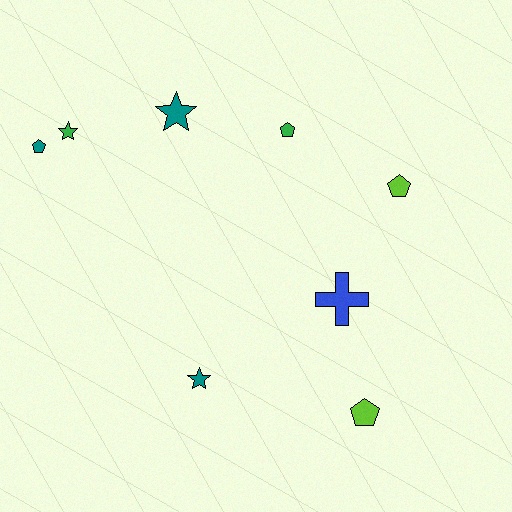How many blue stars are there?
There are no blue stars.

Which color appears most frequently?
Teal, with 3 objects.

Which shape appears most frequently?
Pentagon, with 4 objects.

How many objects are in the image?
There are 8 objects.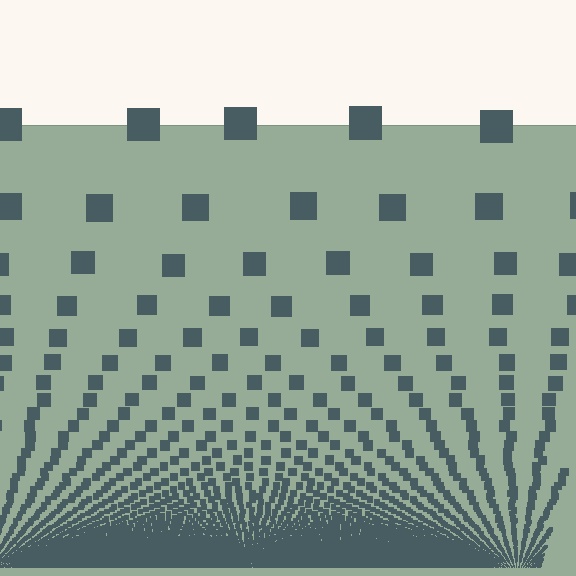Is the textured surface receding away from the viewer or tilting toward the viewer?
The surface appears to tilt toward the viewer. Texture elements get larger and sparser toward the top.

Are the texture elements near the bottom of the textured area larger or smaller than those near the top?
Smaller. The gradient is inverted — elements near the bottom are smaller and denser.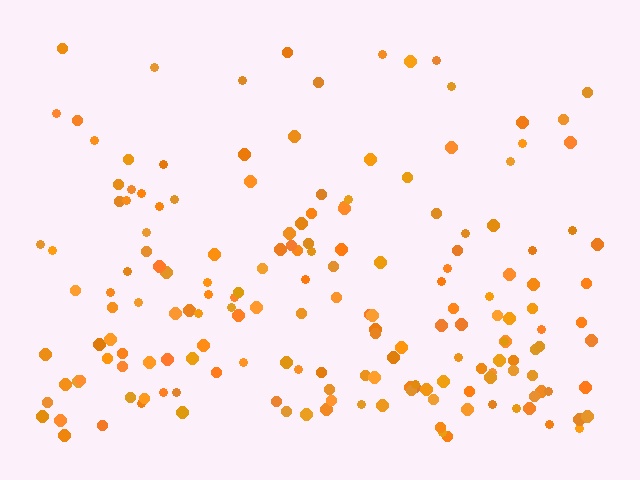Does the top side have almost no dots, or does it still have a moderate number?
Still a moderate number, just noticeably fewer than the bottom.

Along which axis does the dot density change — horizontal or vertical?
Vertical.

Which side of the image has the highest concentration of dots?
The bottom.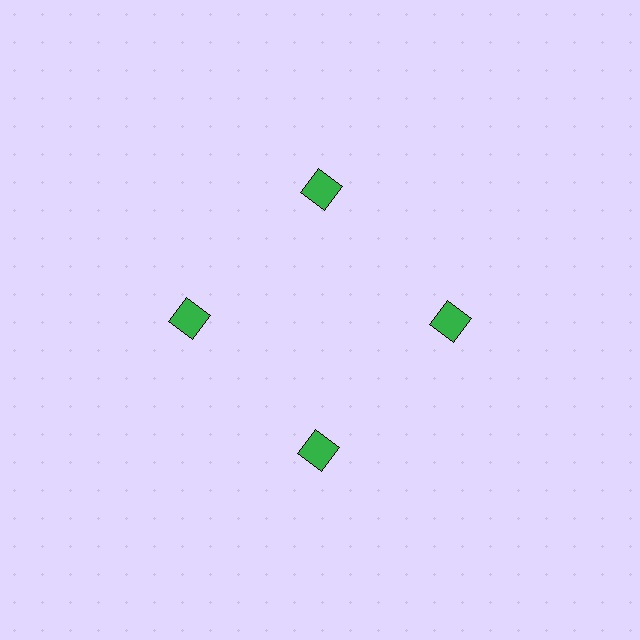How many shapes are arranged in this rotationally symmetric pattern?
There are 4 shapes, arranged in 4 groups of 1.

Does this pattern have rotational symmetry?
Yes, this pattern has 4-fold rotational symmetry. It looks the same after rotating 90 degrees around the center.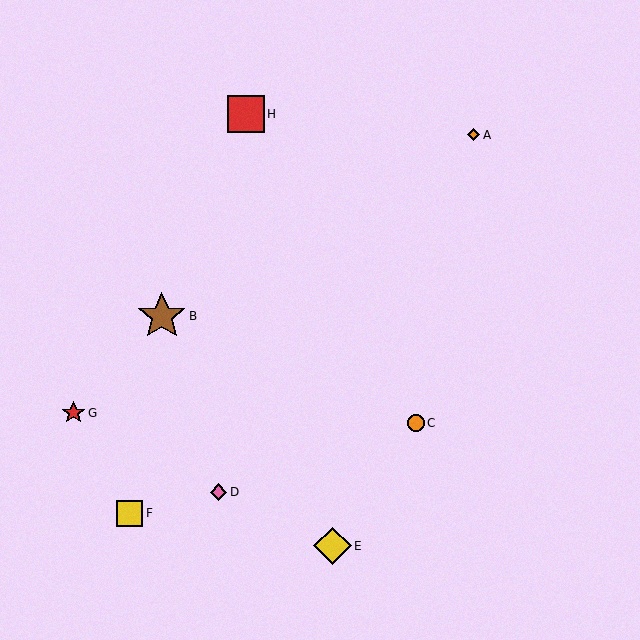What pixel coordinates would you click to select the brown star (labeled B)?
Click at (162, 316) to select the brown star B.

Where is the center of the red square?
The center of the red square is at (246, 114).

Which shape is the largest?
The brown star (labeled B) is the largest.